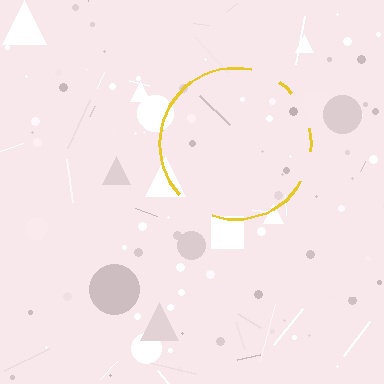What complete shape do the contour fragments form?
The contour fragments form a circle.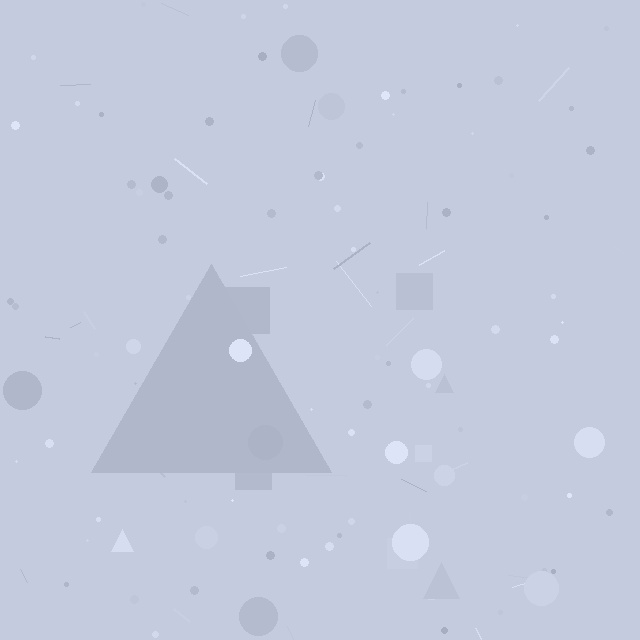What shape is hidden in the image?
A triangle is hidden in the image.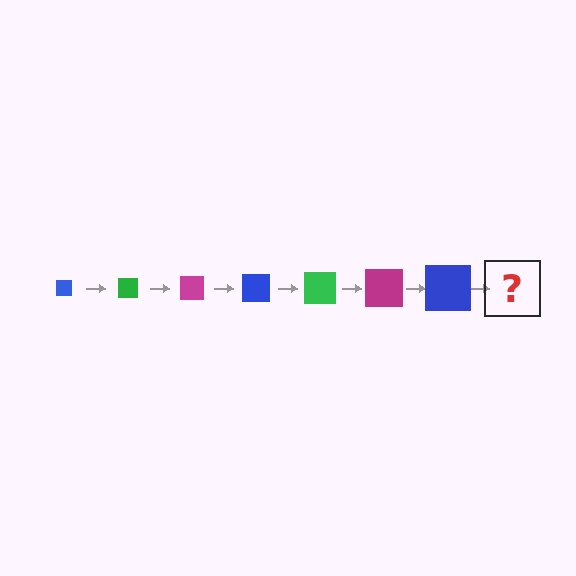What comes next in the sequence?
The next element should be a green square, larger than the previous one.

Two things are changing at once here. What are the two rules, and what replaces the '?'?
The two rules are that the square grows larger each step and the color cycles through blue, green, and magenta. The '?' should be a green square, larger than the previous one.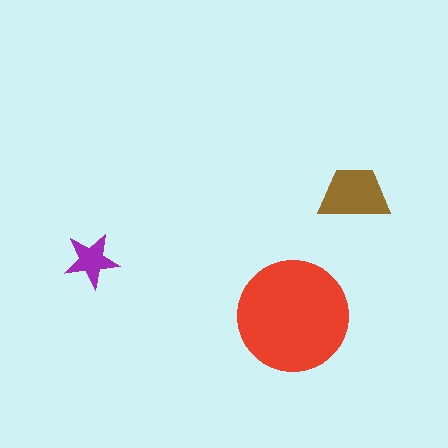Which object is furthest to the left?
The purple star is leftmost.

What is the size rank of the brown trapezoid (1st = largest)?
2nd.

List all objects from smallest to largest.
The purple star, the brown trapezoid, the red circle.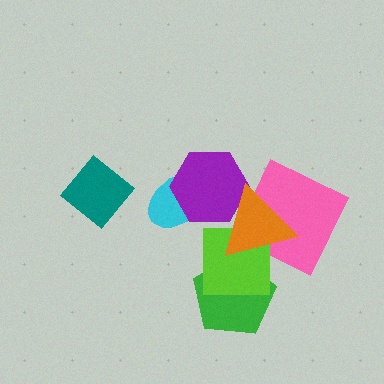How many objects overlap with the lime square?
2 objects overlap with the lime square.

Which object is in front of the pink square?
The orange triangle is in front of the pink square.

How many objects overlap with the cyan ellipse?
1 object overlaps with the cyan ellipse.